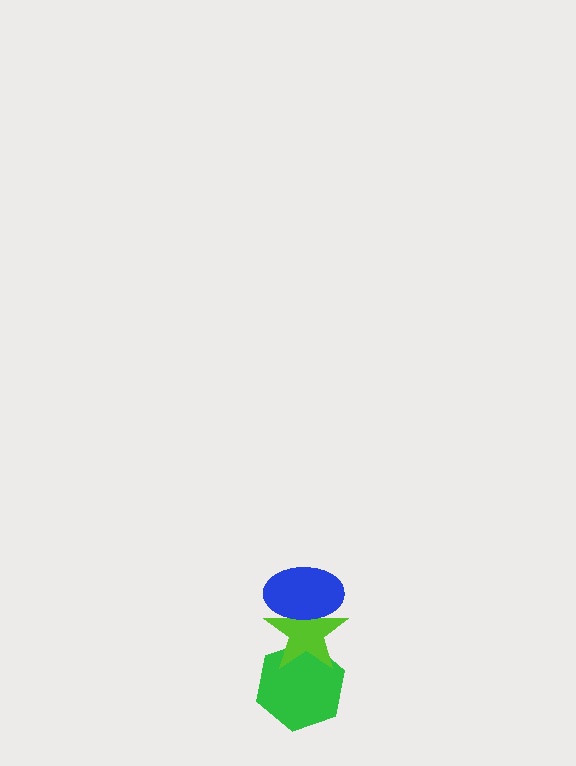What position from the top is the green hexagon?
The green hexagon is 3rd from the top.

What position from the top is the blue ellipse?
The blue ellipse is 1st from the top.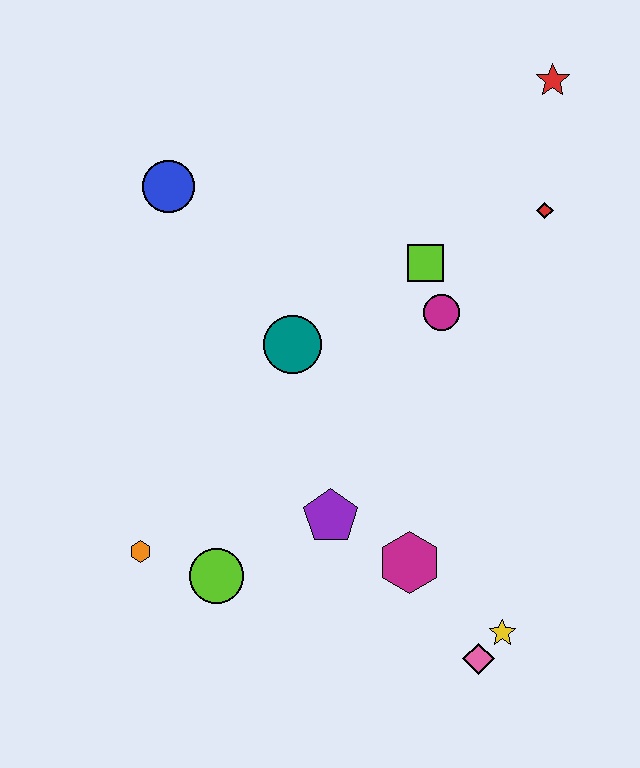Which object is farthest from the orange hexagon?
The red star is farthest from the orange hexagon.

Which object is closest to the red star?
The red diamond is closest to the red star.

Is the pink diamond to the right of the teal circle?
Yes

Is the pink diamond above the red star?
No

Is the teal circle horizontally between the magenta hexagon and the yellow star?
No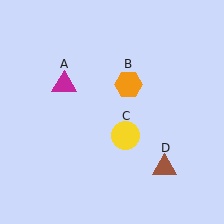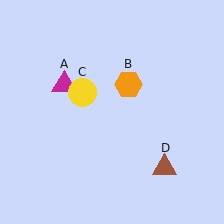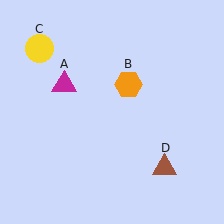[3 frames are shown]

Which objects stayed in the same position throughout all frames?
Magenta triangle (object A) and orange hexagon (object B) and brown triangle (object D) remained stationary.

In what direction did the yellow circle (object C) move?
The yellow circle (object C) moved up and to the left.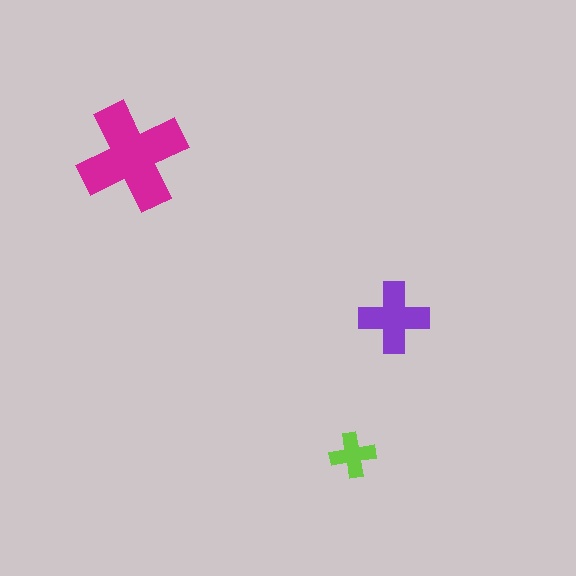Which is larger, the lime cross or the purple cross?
The purple one.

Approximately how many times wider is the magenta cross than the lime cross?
About 2.5 times wider.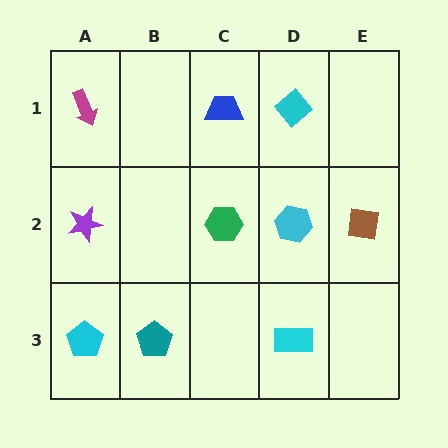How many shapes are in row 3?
3 shapes.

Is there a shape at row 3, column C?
No, that cell is empty.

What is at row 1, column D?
A cyan diamond.